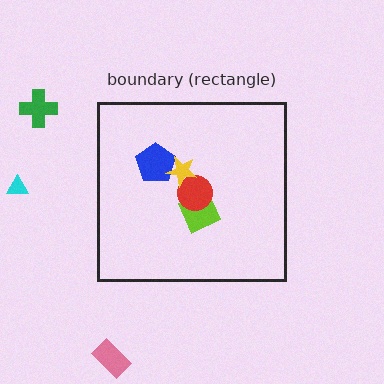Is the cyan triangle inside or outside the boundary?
Outside.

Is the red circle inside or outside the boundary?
Inside.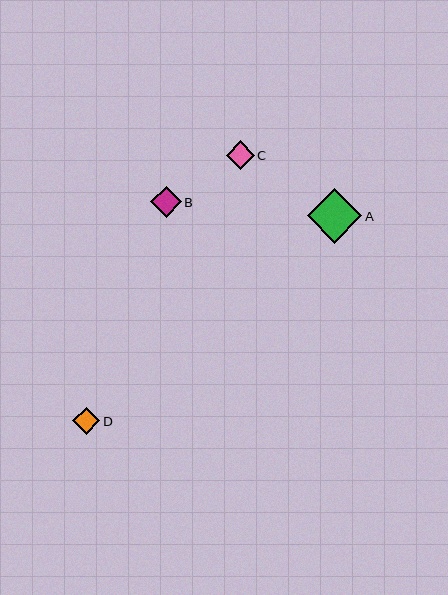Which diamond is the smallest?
Diamond D is the smallest with a size of approximately 27 pixels.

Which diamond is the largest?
Diamond A is the largest with a size of approximately 55 pixels.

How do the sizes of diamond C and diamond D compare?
Diamond C and diamond D are approximately the same size.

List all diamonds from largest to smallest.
From largest to smallest: A, B, C, D.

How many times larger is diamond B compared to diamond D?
Diamond B is approximately 1.1 times the size of diamond D.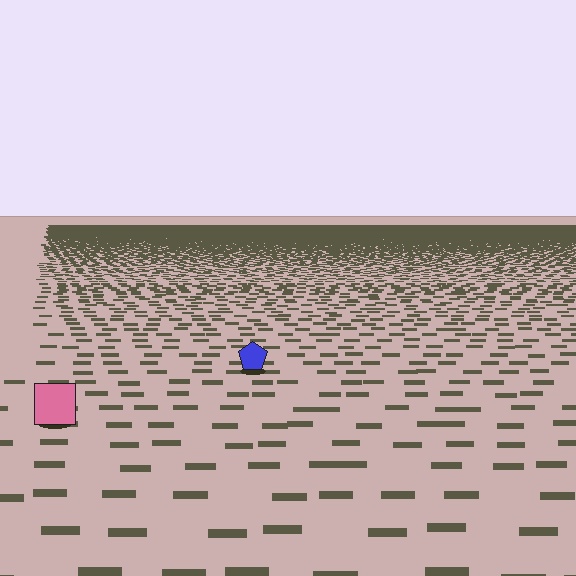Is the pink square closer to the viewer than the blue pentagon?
Yes. The pink square is closer — you can tell from the texture gradient: the ground texture is coarser near it.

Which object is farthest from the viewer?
The blue pentagon is farthest from the viewer. It appears smaller and the ground texture around it is denser.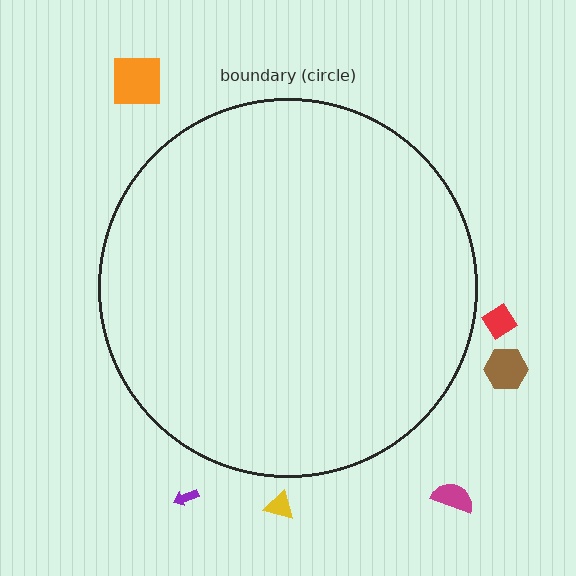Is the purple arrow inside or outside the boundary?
Outside.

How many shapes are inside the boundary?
0 inside, 6 outside.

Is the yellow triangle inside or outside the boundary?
Outside.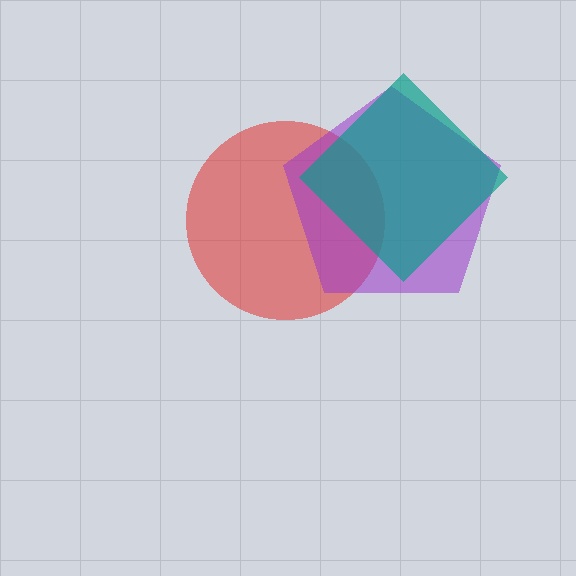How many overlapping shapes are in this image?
There are 3 overlapping shapes in the image.